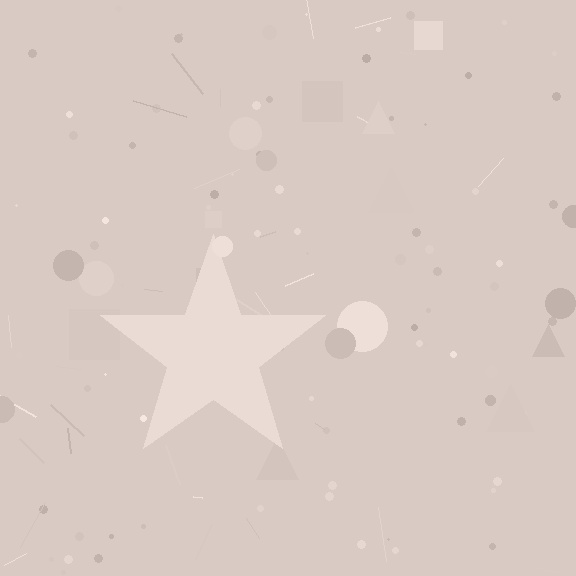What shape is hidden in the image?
A star is hidden in the image.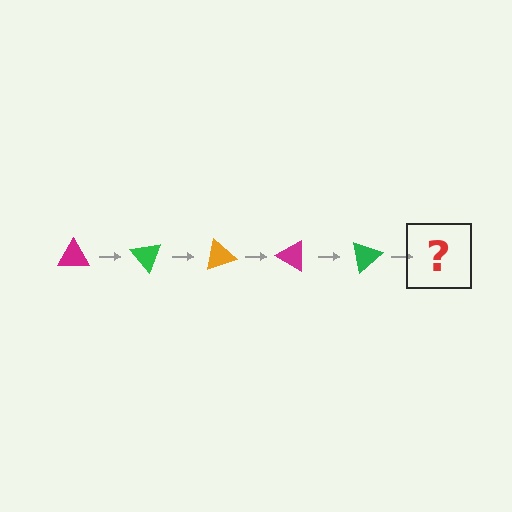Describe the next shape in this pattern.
It should be an orange triangle, rotated 250 degrees from the start.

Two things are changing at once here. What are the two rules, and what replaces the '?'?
The two rules are that it rotates 50 degrees each step and the color cycles through magenta, green, and orange. The '?' should be an orange triangle, rotated 250 degrees from the start.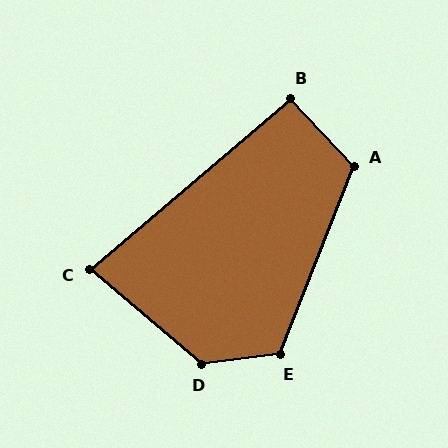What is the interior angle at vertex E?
Approximately 119 degrees (obtuse).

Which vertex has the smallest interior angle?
C, at approximately 81 degrees.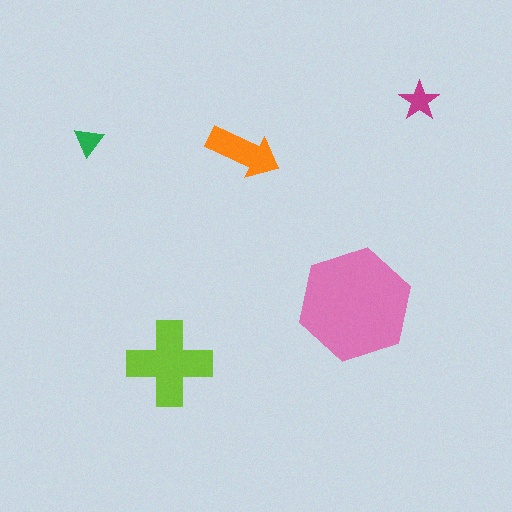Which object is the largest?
The pink hexagon.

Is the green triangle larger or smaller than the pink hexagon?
Smaller.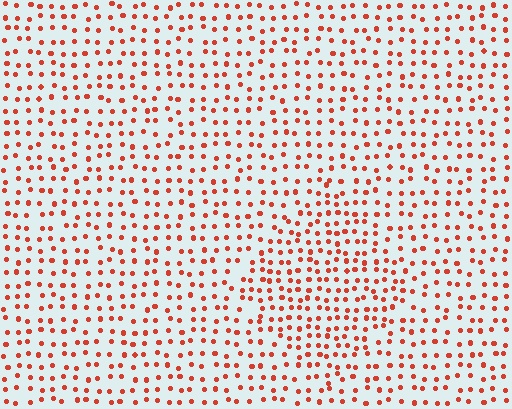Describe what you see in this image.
The image contains small red elements arranged at two different densities. A diamond-shaped region is visible where the elements are more densely packed than the surrounding area.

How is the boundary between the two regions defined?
The boundary is defined by a change in element density (approximately 1.5x ratio). All elements are the same color, size, and shape.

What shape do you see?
I see a diamond.